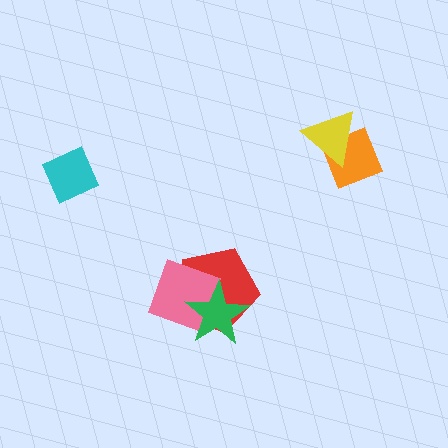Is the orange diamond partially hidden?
Yes, it is partially covered by another shape.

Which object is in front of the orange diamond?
The yellow triangle is in front of the orange diamond.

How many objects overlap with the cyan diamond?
0 objects overlap with the cyan diamond.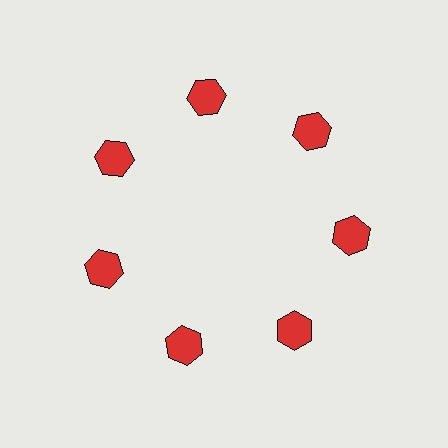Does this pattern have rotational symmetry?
Yes, this pattern has 7-fold rotational symmetry. It looks the same after rotating 51 degrees around the center.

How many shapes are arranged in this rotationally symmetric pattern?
There are 7 shapes, arranged in 7 groups of 1.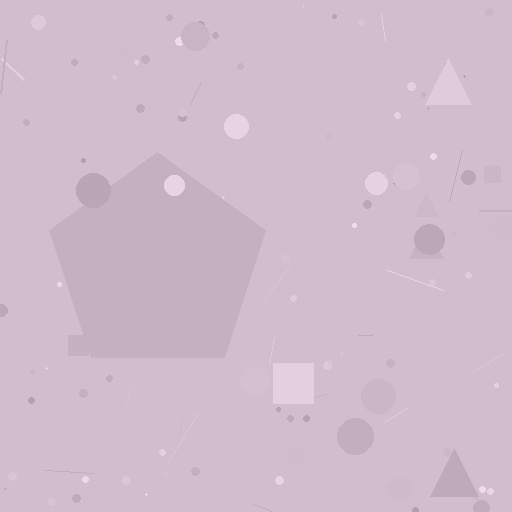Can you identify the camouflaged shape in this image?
The camouflaged shape is a pentagon.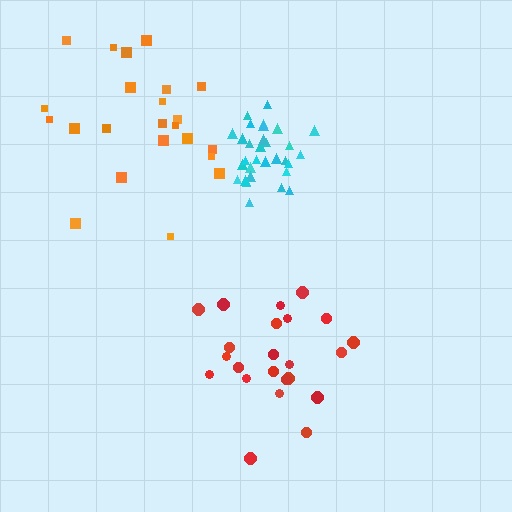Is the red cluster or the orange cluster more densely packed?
Red.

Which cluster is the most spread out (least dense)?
Orange.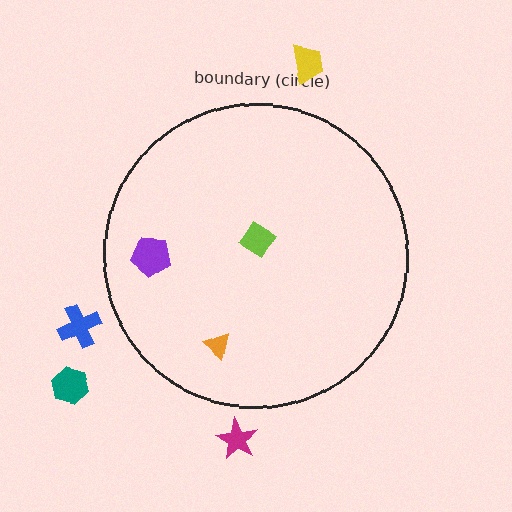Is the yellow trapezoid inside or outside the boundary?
Outside.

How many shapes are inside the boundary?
3 inside, 4 outside.